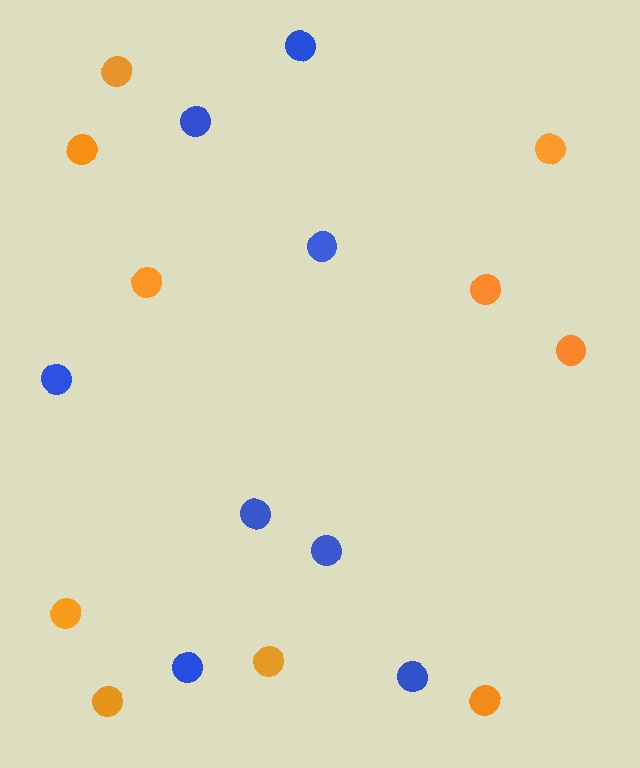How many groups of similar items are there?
There are 2 groups: one group of blue circles (8) and one group of orange circles (10).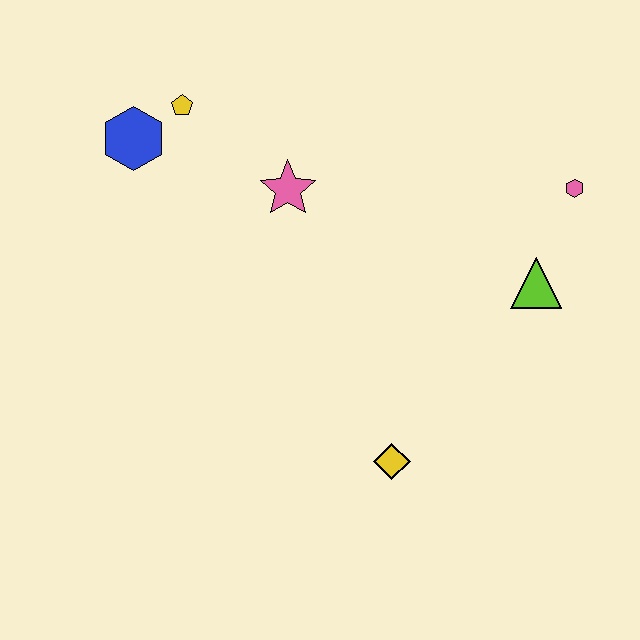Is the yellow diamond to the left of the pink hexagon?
Yes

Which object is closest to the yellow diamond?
The lime triangle is closest to the yellow diamond.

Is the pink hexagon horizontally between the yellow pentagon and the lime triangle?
No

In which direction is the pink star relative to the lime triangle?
The pink star is to the left of the lime triangle.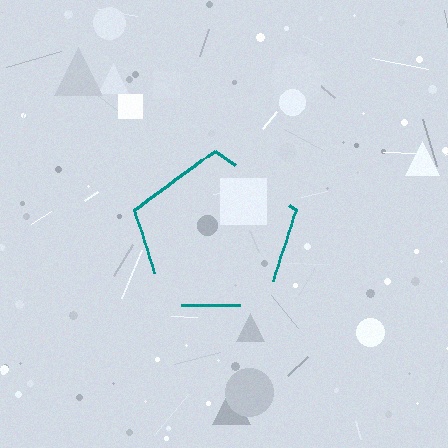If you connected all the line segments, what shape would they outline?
They would outline a pentagon.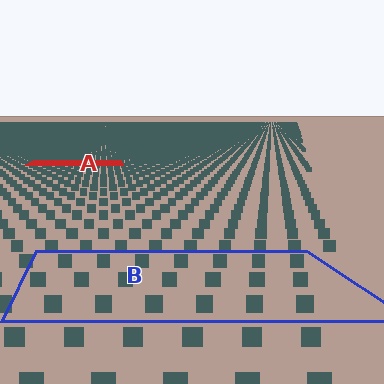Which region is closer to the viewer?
Region B is closer. The texture elements there are larger and more spread out.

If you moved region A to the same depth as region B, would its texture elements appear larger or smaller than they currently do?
They would appear larger. At a closer depth, the same texture elements are projected at a bigger on-screen size.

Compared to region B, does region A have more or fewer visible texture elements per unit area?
Region A has more texture elements per unit area — they are packed more densely because it is farther away.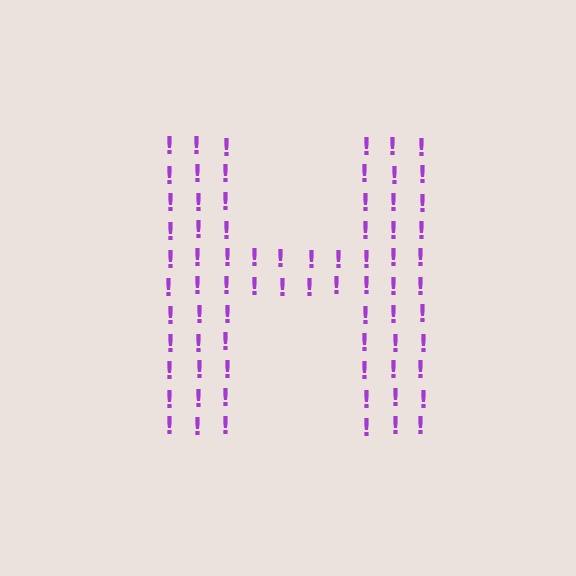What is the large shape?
The large shape is the letter H.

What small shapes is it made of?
It is made of small exclamation marks.